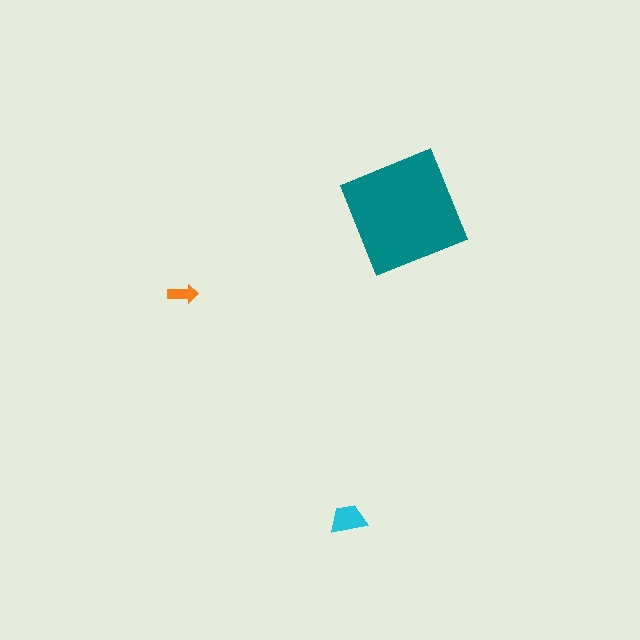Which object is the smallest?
The orange arrow.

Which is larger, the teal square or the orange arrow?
The teal square.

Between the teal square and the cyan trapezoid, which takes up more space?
The teal square.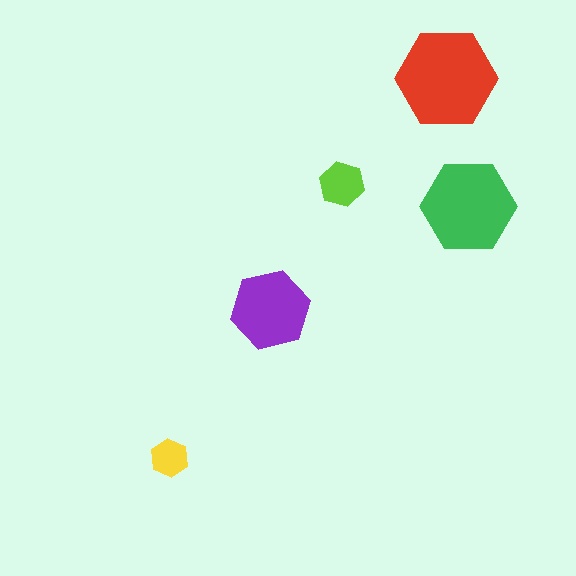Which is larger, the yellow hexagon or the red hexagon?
The red one.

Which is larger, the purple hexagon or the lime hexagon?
The purple one.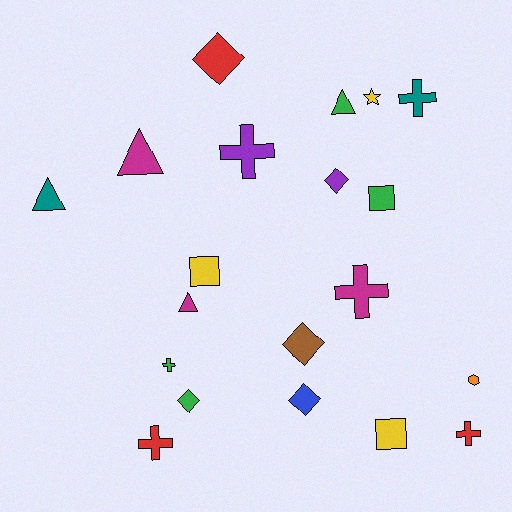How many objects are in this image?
There are 20 objects.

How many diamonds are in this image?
There are 5 diamonds.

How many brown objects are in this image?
There is 1 brown object.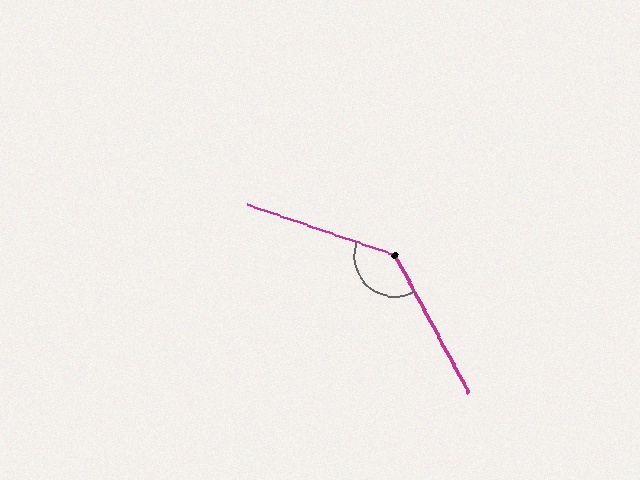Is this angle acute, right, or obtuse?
It is obtuse.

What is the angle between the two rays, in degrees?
Approximately 137 degrees.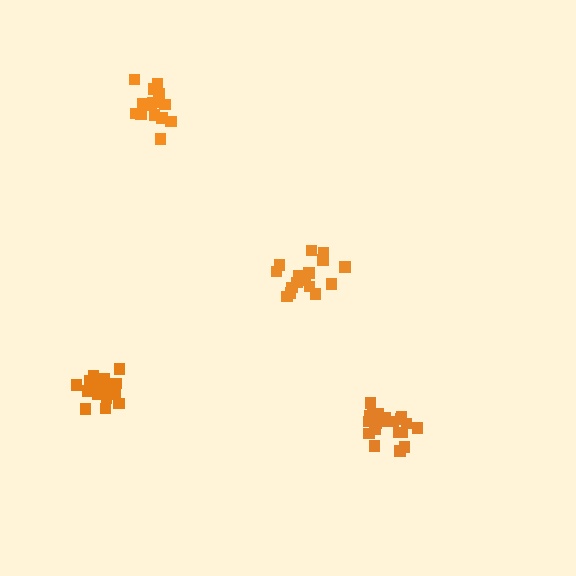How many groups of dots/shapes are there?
There are 4 groups.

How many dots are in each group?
Group 1: 20 dots, Group 2: 20 dots, Group 3: 16 dots, Group 4: 17 dots (73 total).